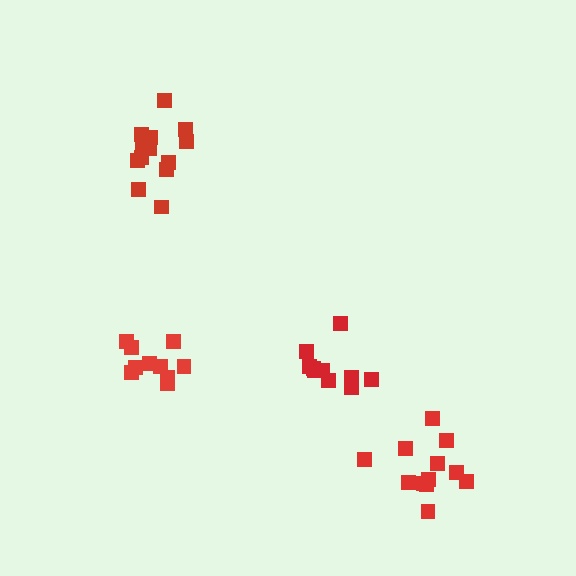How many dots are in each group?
Group 1: 11 dots, Group 2: 13 dots, Group 3: 10 dots, Group 4: 12 dots (46 total).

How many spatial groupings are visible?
There are 4 spatial groupings.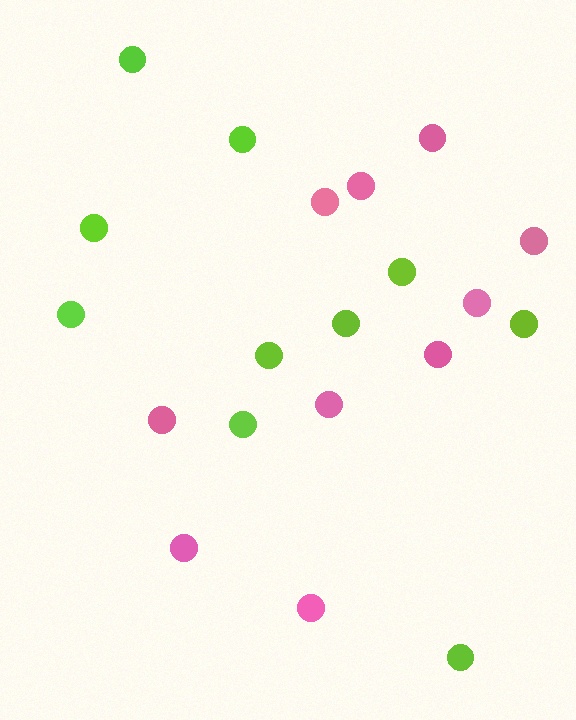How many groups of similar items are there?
There are 2 groups: one group of pink circles (10) and one group of lime circles (10).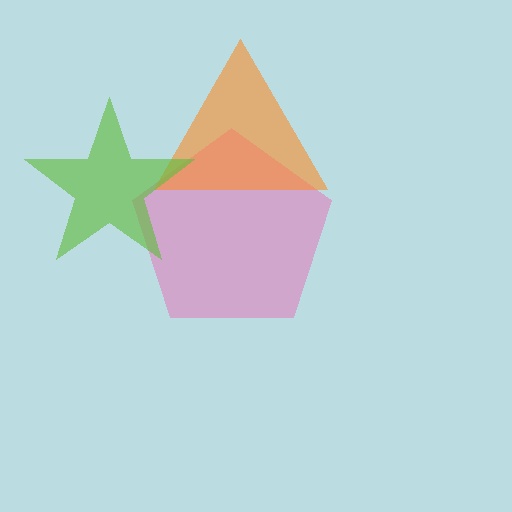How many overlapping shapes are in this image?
There are 3 overlapping shapes in the image.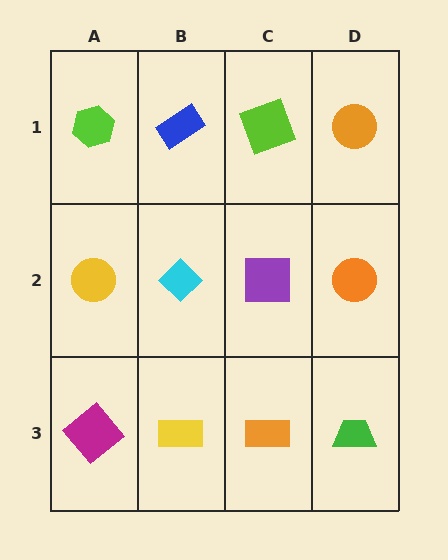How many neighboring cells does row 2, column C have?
4.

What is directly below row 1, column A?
A yellow circle.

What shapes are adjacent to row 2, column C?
A lime square (row 1, column C), an orange rectangle (row 3, column C), a cyan diamond (row 2, column B), an orange circle (row 2, column D).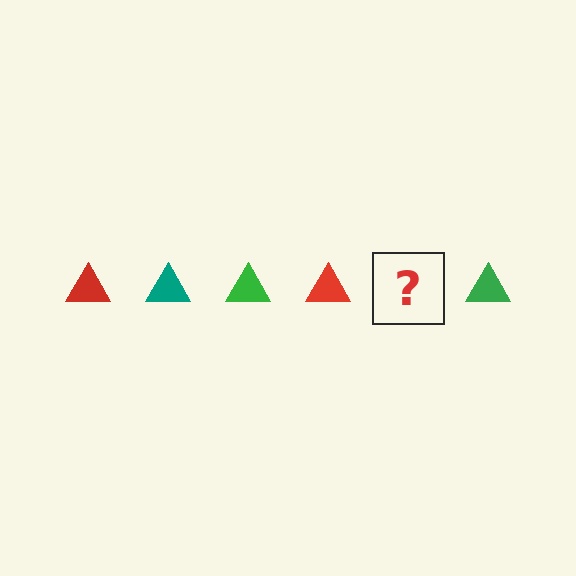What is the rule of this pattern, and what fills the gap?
The rule is that the pattern cycles through red, teal, green triangles. The gap should be filled with a teal triangle.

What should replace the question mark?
The question mark should be replaced with a teal triangle.